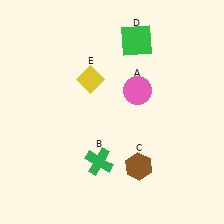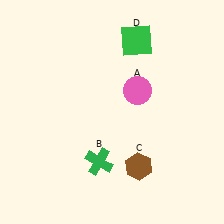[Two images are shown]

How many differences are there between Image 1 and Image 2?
There is 1 difference between the two images.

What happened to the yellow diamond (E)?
The yellow diamond (E) was removed in Image 2. It was in the top-left area of Image 1.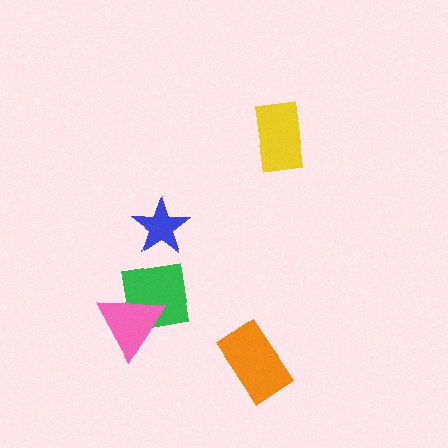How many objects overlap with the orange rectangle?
0 objects overlap with the orange rectangle.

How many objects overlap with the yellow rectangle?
0 objects overlap with the yellow rectangle.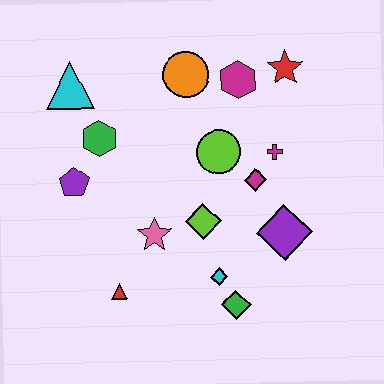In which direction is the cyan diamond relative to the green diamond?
The cyan diamond is above the green diamond.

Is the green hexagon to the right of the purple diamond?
No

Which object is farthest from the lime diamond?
The cyan triangle is farthest from the lime diamond.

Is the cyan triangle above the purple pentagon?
Yes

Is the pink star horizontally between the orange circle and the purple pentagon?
Yes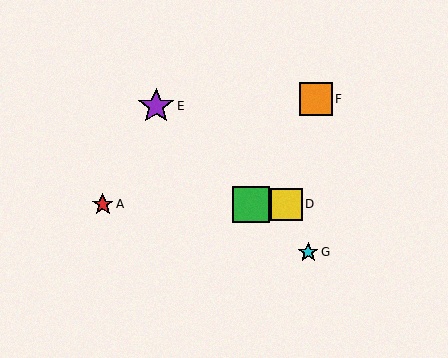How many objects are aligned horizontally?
4 objects (A, B, C, D) are aligned horizontally.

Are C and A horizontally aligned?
Yes, both are at y≈204.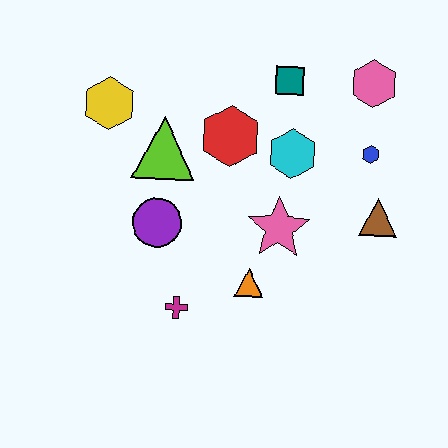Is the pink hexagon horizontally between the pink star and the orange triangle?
No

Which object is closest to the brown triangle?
The blue hexagon is closest to the brown triangle.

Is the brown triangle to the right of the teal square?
Yes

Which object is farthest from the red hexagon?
The magenta cross is farthest from the red hexagon.